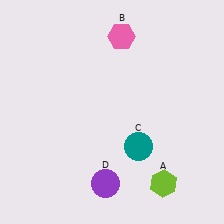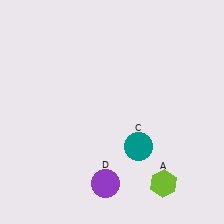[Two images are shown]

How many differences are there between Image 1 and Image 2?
There is 1 difference between the two images.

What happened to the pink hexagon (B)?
The pink hexagon (B) was removed in Image 2. It was in the top-right area of Image 1.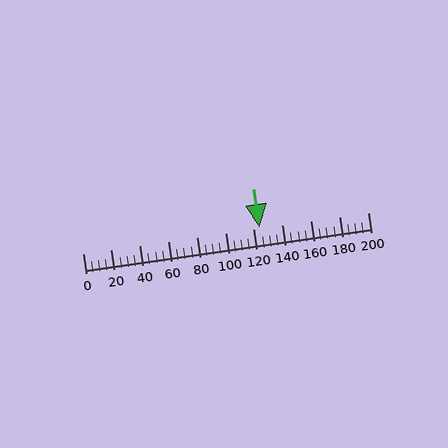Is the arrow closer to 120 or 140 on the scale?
The arrow is closer to 120.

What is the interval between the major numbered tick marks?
The major tick marks are spaced 20 units apart.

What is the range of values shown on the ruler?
The ruler shows values from 0 to 200.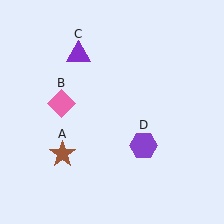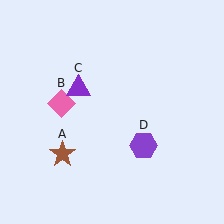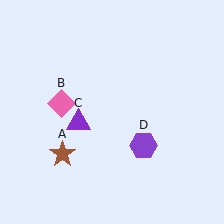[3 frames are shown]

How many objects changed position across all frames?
1 object changed position: purple triangle (object C).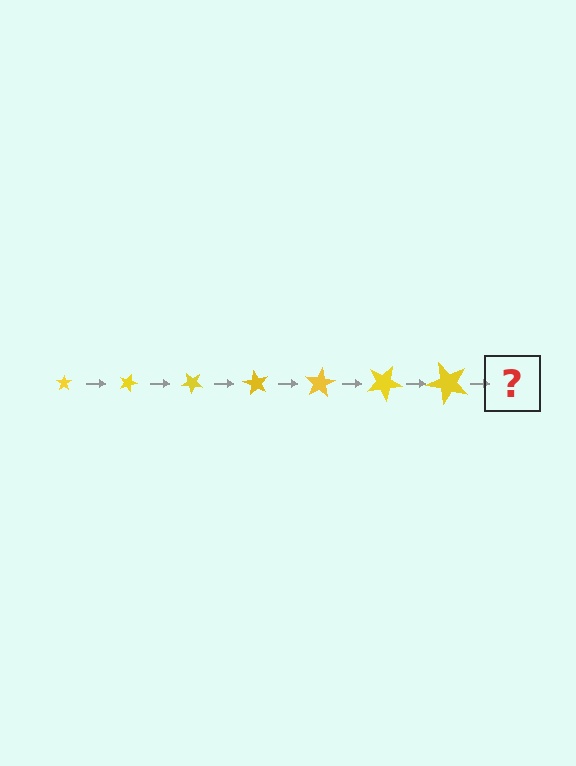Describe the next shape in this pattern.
It should be a star, larger than the previous one and rotated 140 degrees from the start.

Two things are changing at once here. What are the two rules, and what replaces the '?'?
The two rules are that the star grows larger each step and it rotates 20 degrees each step. The '?' should be a star, larger than the previous one and rotated 140 degrees from the start.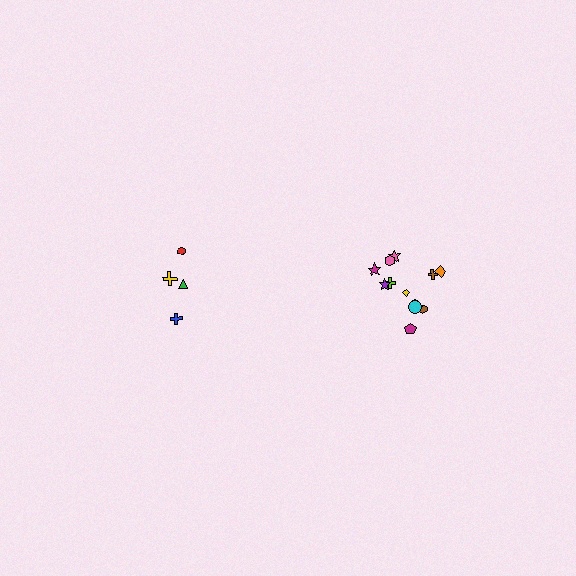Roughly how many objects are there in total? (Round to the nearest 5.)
Roughly 15 objects in total.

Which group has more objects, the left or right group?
The right group.